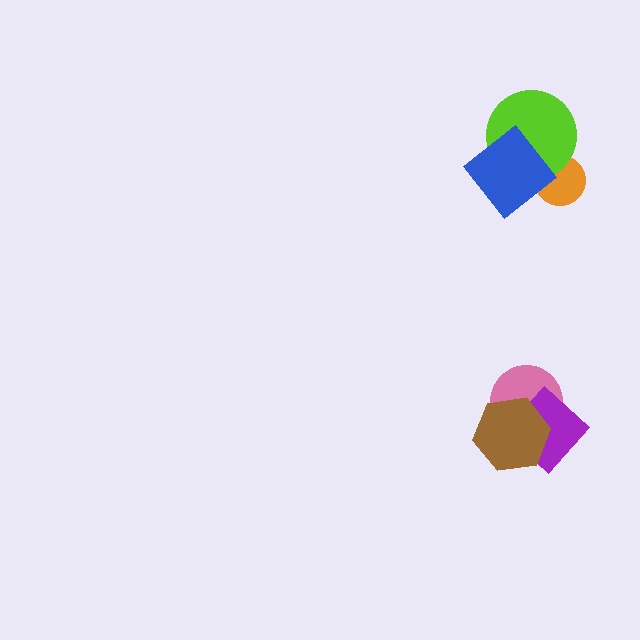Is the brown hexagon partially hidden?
No, no other shape covers it.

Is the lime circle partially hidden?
Yes, it is partially covered by another shape.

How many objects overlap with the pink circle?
2 objects overlap with the pink circle.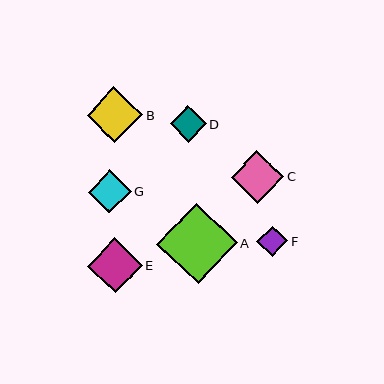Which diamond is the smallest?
Diamond F is the smallest with a size of approximately 31 pixels.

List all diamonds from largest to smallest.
From largest to smallest: A, B, E, C, G, D, F.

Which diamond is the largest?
Diamond A is the largest with a size of approximately 80 pixels.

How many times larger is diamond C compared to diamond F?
Diamond C is approximately 1.7 times the size of diamond F.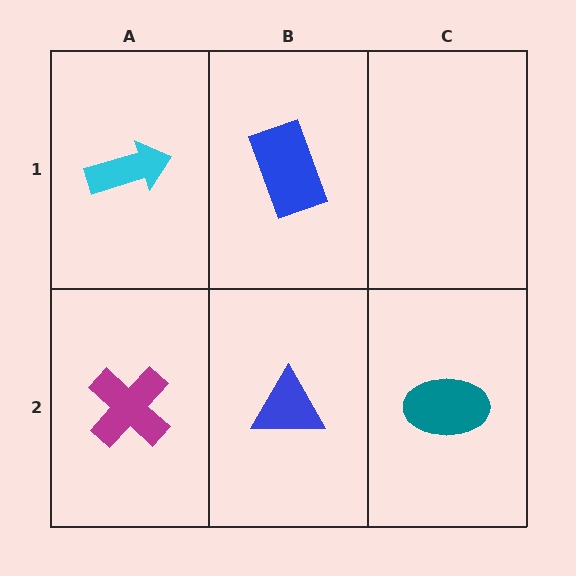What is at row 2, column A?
A magenta cross.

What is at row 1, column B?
A blue rectangle.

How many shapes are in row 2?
3 shapes.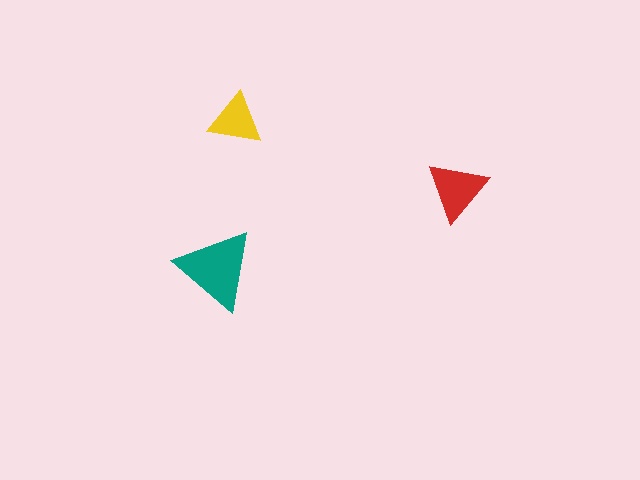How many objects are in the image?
There are 3 objects in the image.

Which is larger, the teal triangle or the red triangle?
The teal one.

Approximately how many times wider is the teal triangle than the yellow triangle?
About 1.5 times wider.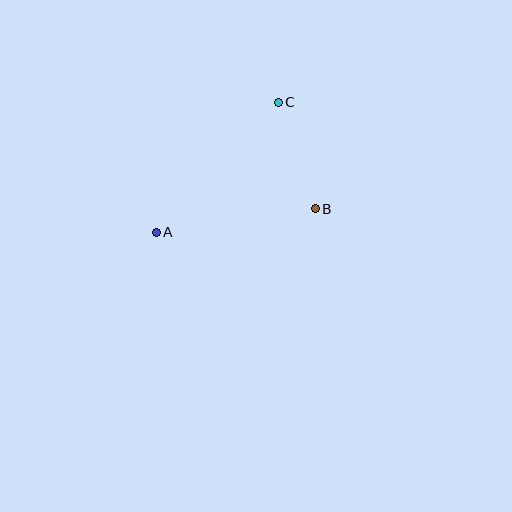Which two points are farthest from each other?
Points A and C are farthest from each other.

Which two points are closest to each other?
Points B and C are closest to each other.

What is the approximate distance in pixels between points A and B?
The distance between A and B is approximately 161 pixels.